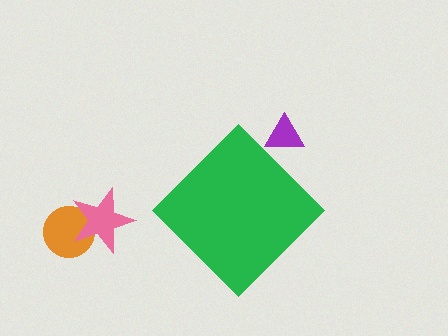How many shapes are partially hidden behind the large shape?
1 shape is partially hidden.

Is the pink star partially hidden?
No, the pink star is fully visible.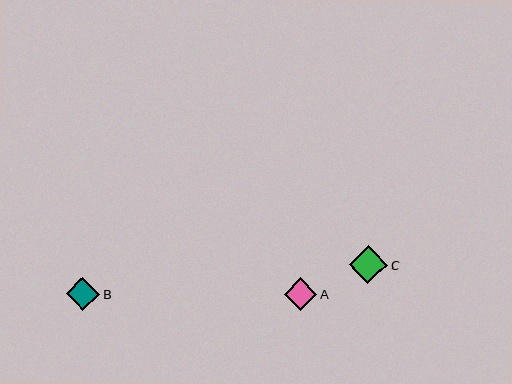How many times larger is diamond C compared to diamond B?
Diamond C is approximately 1.1 times the size of diamond B.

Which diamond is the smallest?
Diamond A is the smallest with a size of approximately 33 pixels.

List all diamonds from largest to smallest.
From largest to smallest: C, B, A.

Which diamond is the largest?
Diamond C is the largest with a size of approximately 38 pixels.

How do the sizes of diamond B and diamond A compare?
Diamond B and diamond A are approximately the same size.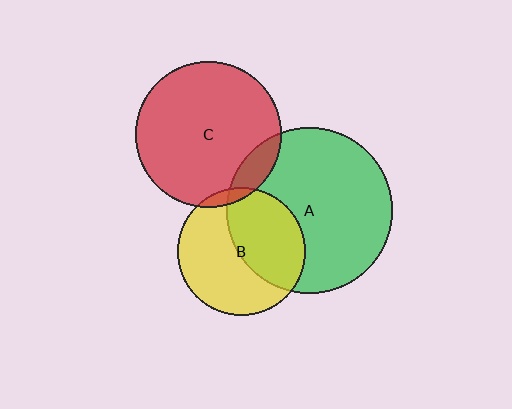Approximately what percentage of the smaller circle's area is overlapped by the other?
Approximately 45%.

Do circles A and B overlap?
Yes.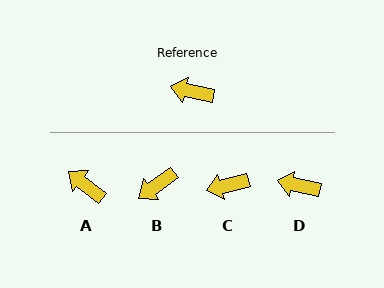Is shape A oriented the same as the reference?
No, it is off by about 26 degrees.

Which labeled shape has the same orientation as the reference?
D.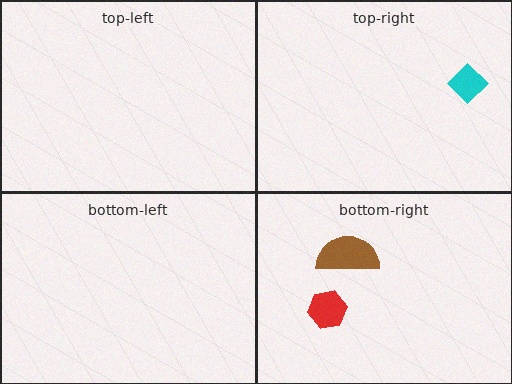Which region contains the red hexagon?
The bottom-right region.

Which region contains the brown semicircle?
The bottom-right region.